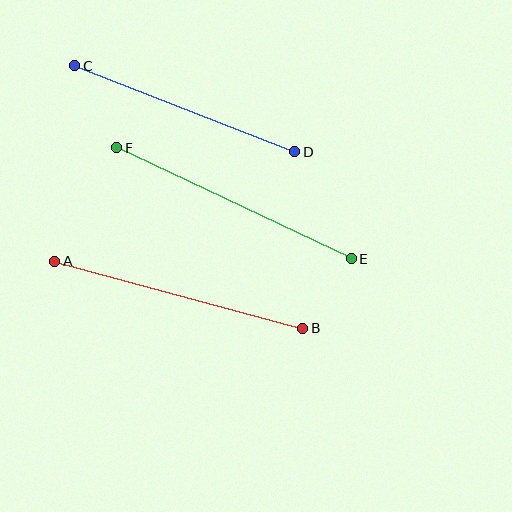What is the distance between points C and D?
The distance is approximately 236 pixels.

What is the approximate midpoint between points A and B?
The midpoint is at approximately (179, 295) pixels.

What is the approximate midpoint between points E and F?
The midpoint is at approximately (234, 203) pixels.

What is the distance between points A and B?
The distance is approximately 257 pixels.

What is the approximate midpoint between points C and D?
The midpoint is at approximately (185, 109) pixels.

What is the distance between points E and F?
The distance is approximately 259 pixels.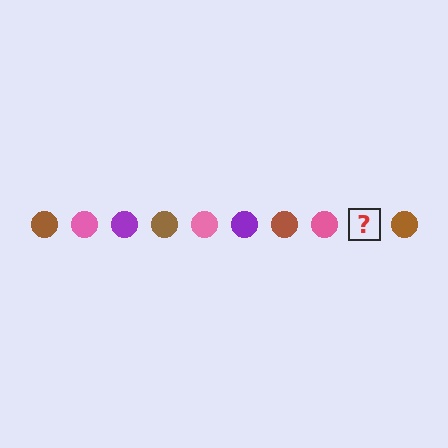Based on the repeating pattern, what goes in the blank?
The blank should be a purple circle.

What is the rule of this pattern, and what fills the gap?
The rule is that the pattern cycles through brown, pink, purple circles. The gap should be filled with a purple circle.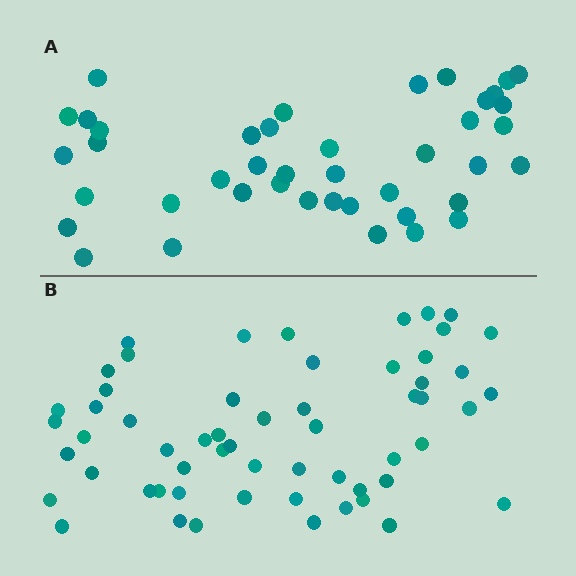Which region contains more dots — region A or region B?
Region B (the bottom region) has more dots.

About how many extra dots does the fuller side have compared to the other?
Region B has approximately 15 more dots than region A.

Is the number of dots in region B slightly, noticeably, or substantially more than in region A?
Region B has noticeably more, but not dramatically so. The ratio is roughly 1.4 to 1.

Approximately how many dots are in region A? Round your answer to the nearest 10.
About 40 dots. (The exact count is 42, which rounds to 40.)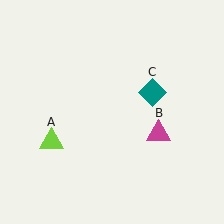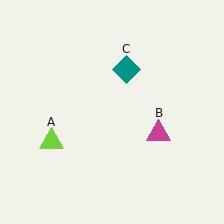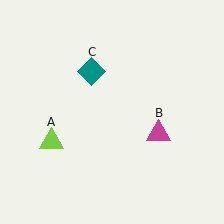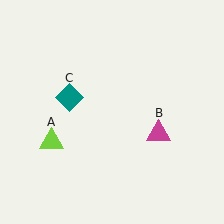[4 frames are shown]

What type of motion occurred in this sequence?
The teal diamond (object C) rotated counterclockwise around the center of the scene.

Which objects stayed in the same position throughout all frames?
Lime triangle (object A) and magenta triangle (object B) remained stationary.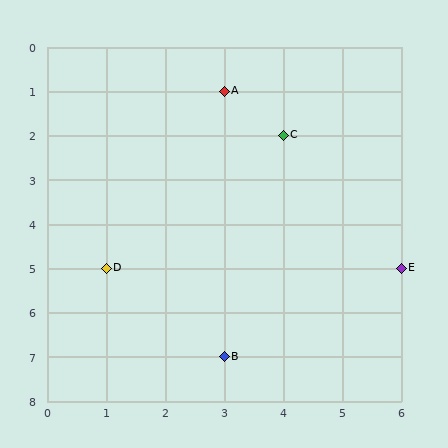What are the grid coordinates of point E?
Point E is at grid coordinates (6, 5).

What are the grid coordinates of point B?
Point B is at grid coordinates (3, 7).